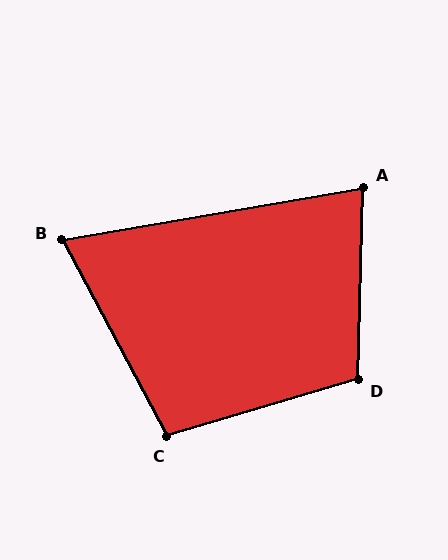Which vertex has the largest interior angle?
D, at approximately 108 degrees.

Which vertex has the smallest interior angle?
B, at approximately 72 degrees.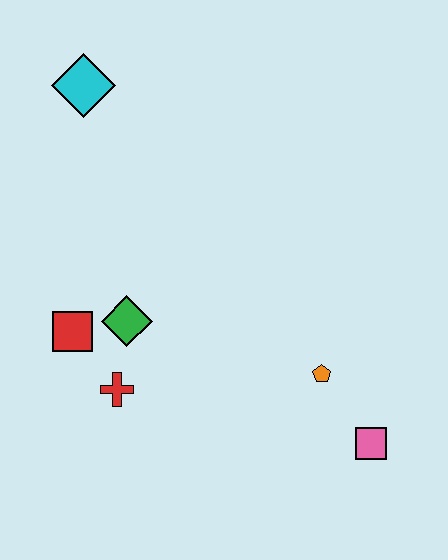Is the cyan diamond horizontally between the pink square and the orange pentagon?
No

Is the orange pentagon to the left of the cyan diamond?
No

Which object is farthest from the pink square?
The cyan diamond is farthest from the pink square.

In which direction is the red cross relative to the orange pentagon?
The red cross is to the left of the orange pentagon.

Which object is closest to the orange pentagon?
The pink square is closest to the orange pentagon.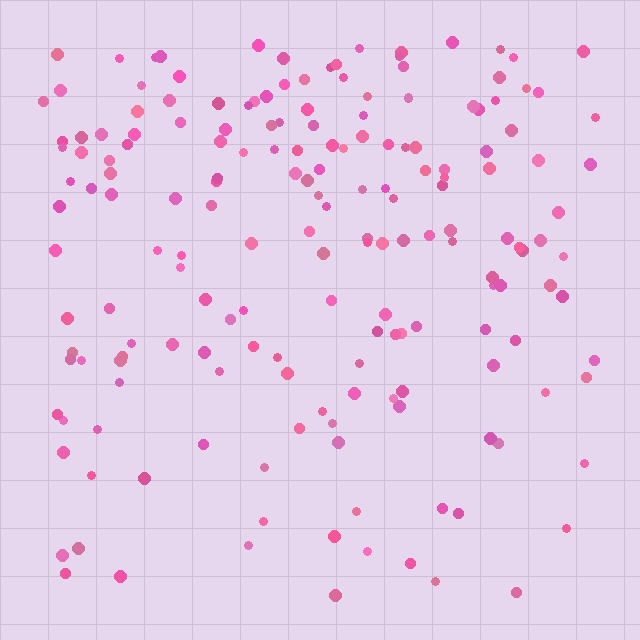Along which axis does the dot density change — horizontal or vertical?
Vertical.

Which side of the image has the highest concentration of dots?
The top.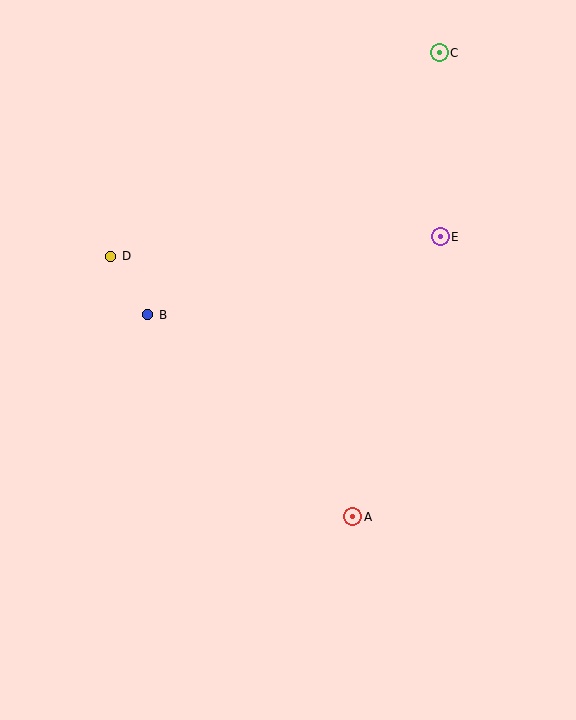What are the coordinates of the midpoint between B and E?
The midpoint between B and E is at (294, 276).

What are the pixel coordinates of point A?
Point A is at (353, 517).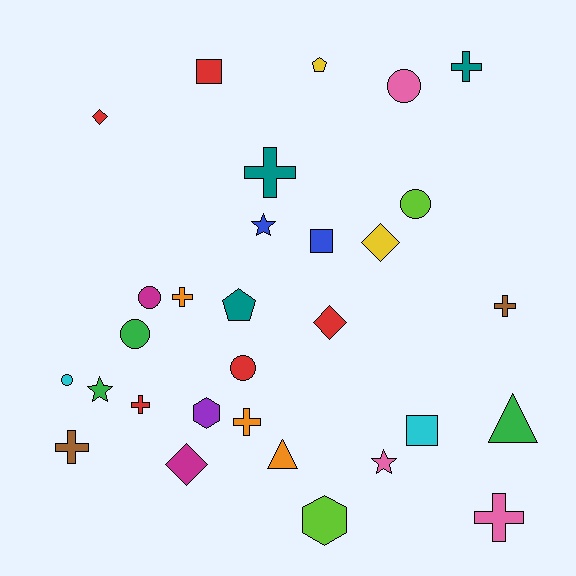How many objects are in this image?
There are 30 objects.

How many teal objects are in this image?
There are 3 teal objects.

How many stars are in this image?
There are 3 stars.